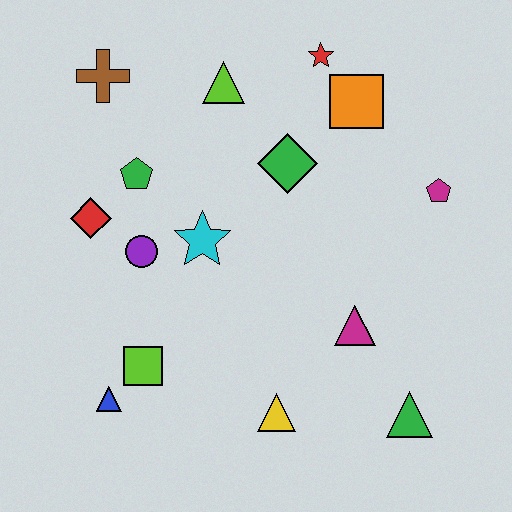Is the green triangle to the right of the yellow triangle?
Yes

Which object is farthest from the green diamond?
The blue triangle is farthest from the green diamond.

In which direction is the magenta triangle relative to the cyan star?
The magenta triangle is to the right of the cyan star.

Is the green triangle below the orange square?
Yes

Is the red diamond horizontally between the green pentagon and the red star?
No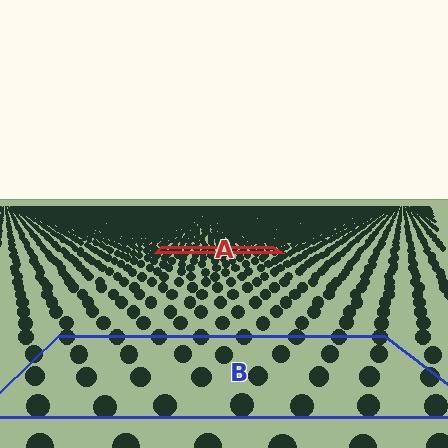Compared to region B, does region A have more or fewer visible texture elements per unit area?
Region A has more texture elements per unit area — they are packed more densely because it is farther away.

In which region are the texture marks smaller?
The texture marks are smaller in region A, because it is farther away.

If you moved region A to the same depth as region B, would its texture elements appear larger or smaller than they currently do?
They would appear larger. At a closer depth, the same texture elements are projected at a bigger on-screen size.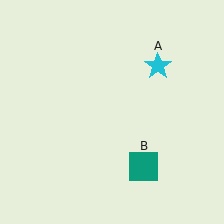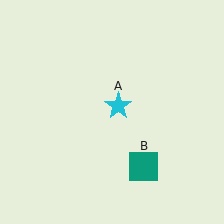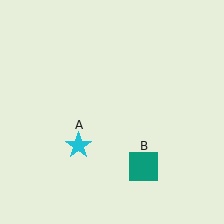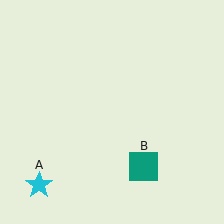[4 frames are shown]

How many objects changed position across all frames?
1 object changed position: cyan star (object A).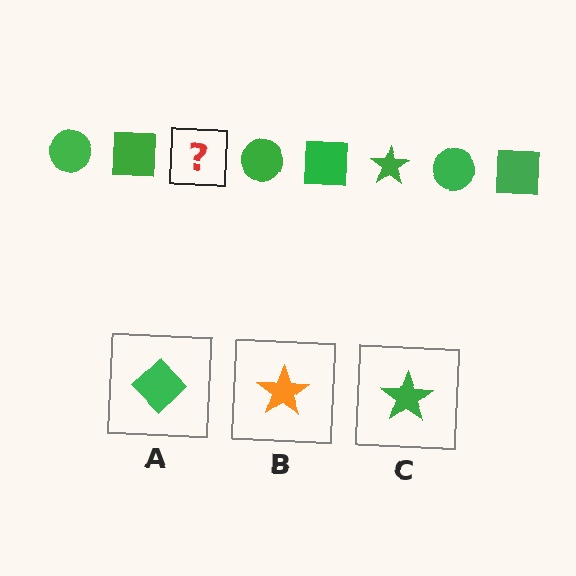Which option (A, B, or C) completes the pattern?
C.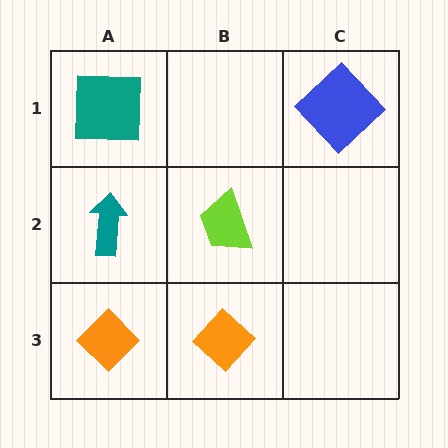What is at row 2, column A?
A teal arrow.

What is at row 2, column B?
A lime trapezoid.